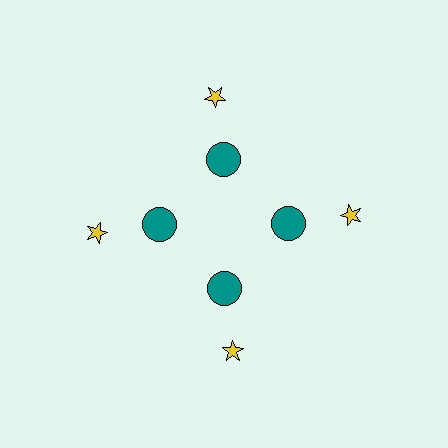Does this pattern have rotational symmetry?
Yes, this pattern has 4-fold rotational symmetry. It looks the same after rotating 90 degrees around the center.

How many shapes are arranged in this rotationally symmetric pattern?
There are 8 shapes, arranged in 4 groups of 2.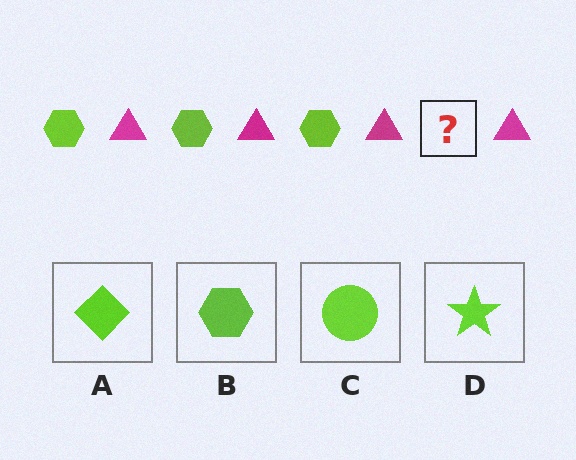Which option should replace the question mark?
Option B.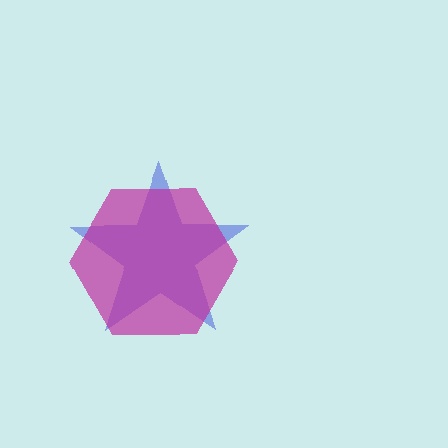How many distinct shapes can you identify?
There are 2 distinct shapes: a blue star, a magenta hexagon.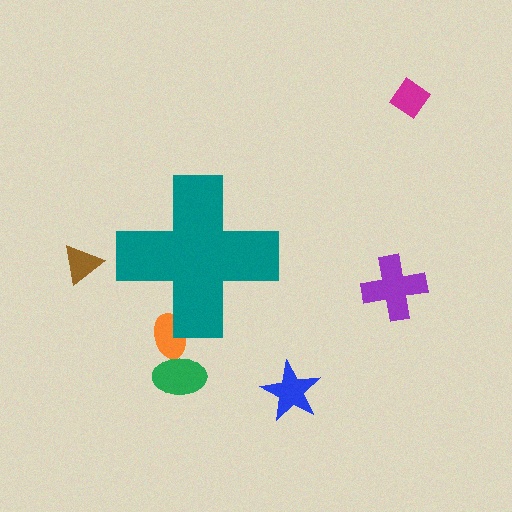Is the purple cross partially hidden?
No, the purple cross is fully visible.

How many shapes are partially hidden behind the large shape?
1 shape is partially hidden.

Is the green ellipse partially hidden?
No, the green ellipse is fully visible.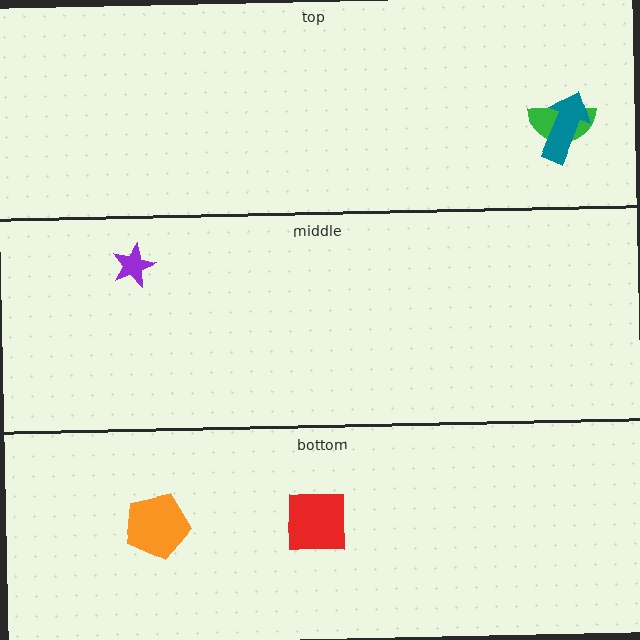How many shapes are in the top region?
2.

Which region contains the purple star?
The middle region.